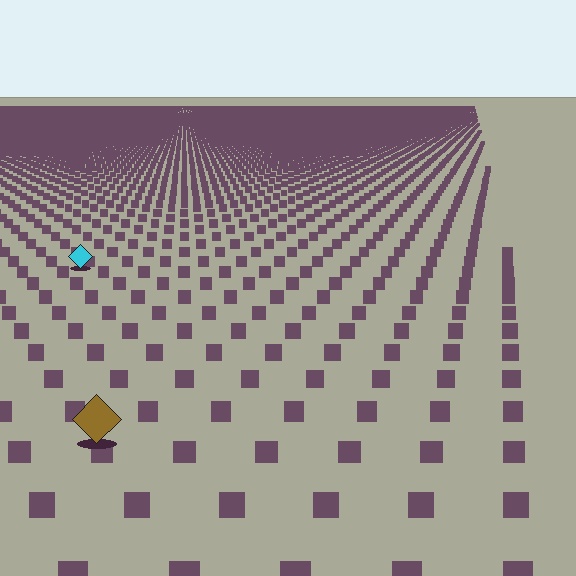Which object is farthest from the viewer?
The cyan diamond is farthest from the viewer. It appears smaller and the ground texture around it is denser.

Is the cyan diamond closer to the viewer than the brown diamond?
No. The brown diamond is closer — you can tell from the texture gradient: the ground texture is coarser near it.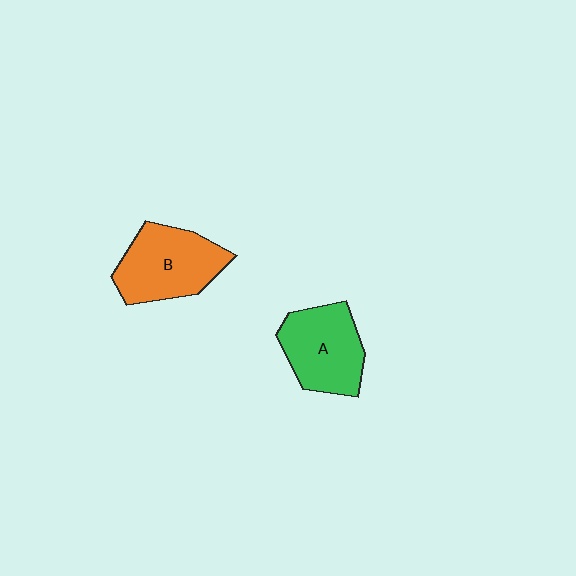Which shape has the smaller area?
Shape A (green).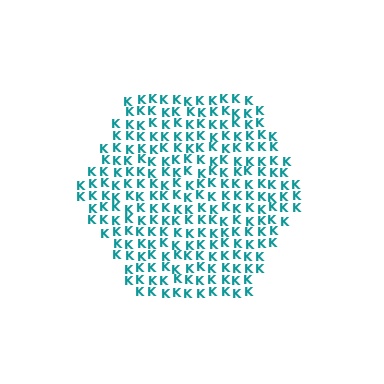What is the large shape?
The large shape is a hexagon.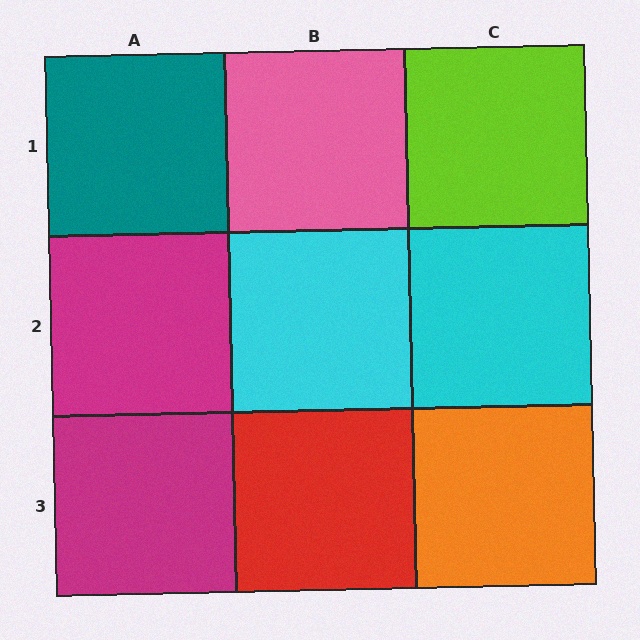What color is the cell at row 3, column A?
Magenta.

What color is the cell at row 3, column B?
Red.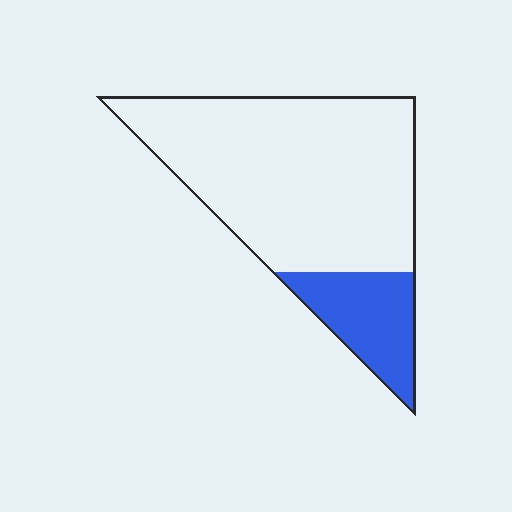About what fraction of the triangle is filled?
About one fifth (1/5).